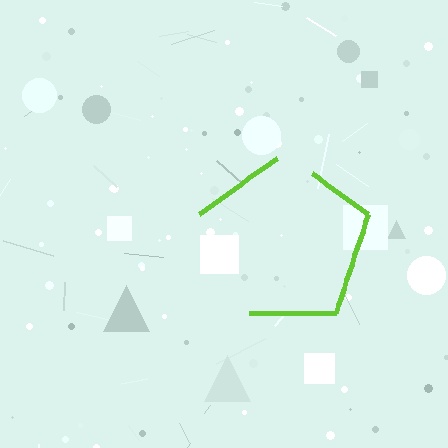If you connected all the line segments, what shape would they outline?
They would outline a pentagon.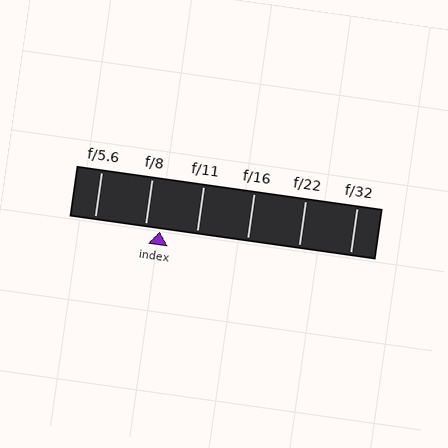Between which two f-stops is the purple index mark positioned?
The index mark is between f/8 and f/11.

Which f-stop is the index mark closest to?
The index mark is closest to f/8.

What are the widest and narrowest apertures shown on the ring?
The widest aperture shown is f/5.6 and the narrowest is f/32.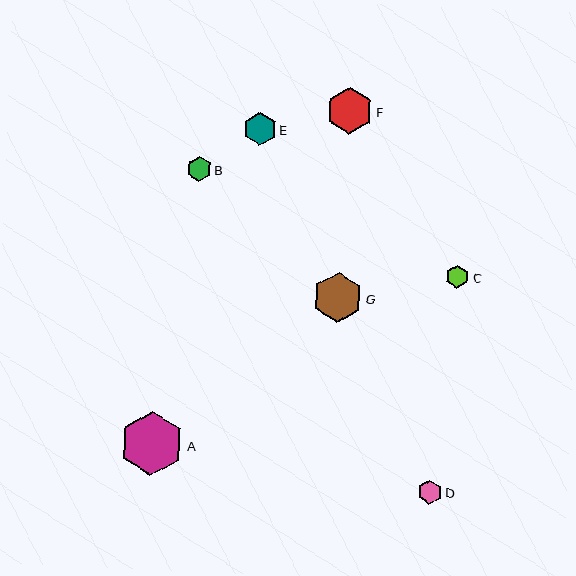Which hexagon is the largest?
Hexagon A is the largest with a size of approximately 64 pixels.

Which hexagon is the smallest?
Hexagon C is the smallest with a size of approximately 23 pixels.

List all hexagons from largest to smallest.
From largest to smallest: A, G, F, E, B, D, C.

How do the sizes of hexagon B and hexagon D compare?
Hexagon B and hexagon D are approximately the same size.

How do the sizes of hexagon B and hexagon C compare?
Hexagon B and hexagon C are approximately the same size.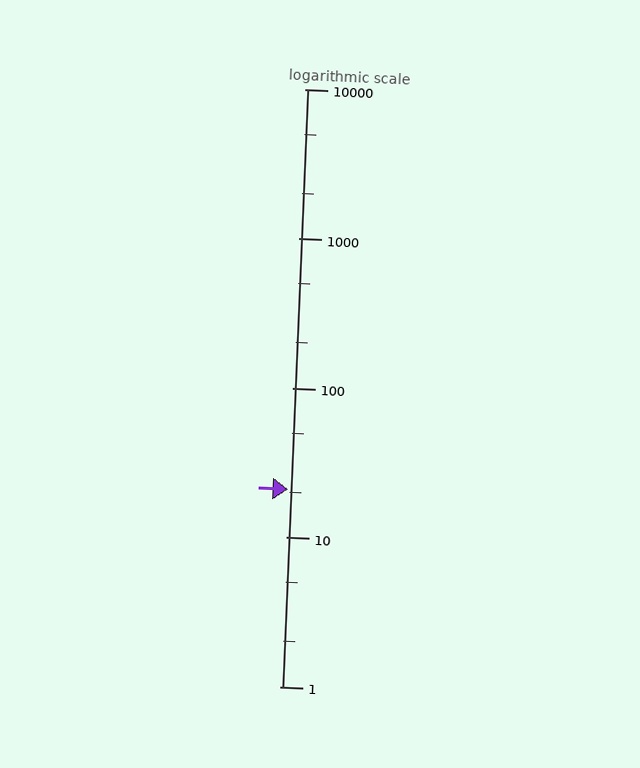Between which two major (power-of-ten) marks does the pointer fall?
The pointer is between 10 and 100.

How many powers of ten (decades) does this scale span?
The scale spans 4 decades, from 1 to 10000.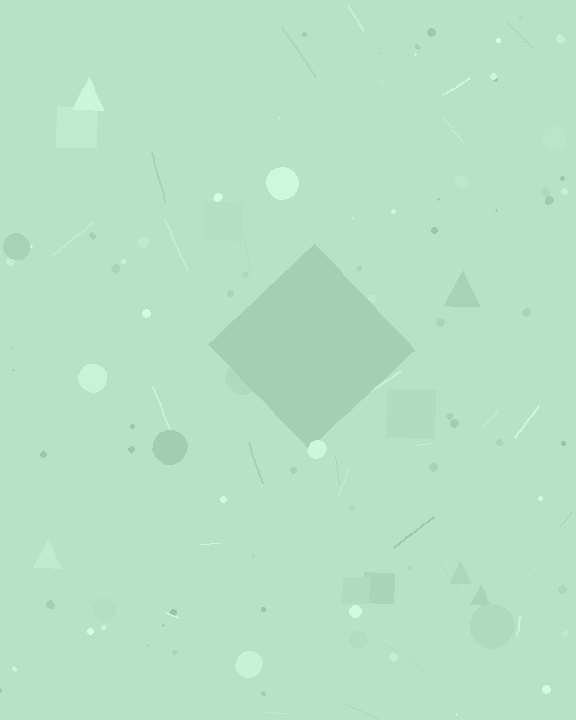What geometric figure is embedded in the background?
A diamond is embedded in the background.